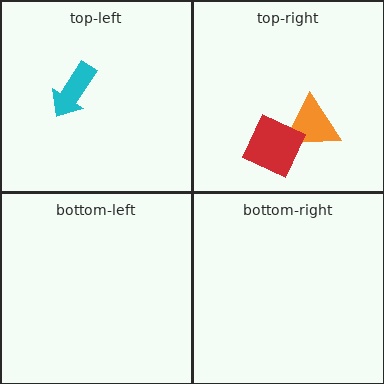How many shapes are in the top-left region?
1.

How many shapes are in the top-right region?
2.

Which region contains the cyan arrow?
The top-left region.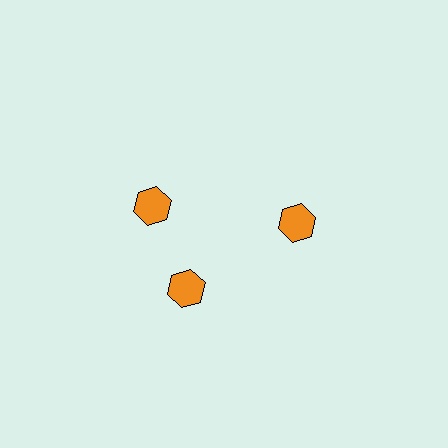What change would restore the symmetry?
The symmetry would be restored by rotating it back into even spacing with its neighbors so that all 3 hexagons sit at equal angles and equal distance from the center.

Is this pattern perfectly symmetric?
No. The 3 orange hexagons are arranged in a ring, but one element near the 11 o'clock position is rotated out of alignment along the ring, breaking the 3-fold rotational symmetry.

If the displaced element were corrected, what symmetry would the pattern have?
It would have 3-fold rotational symmetry — the pattern would map onto itself every 120 degrees.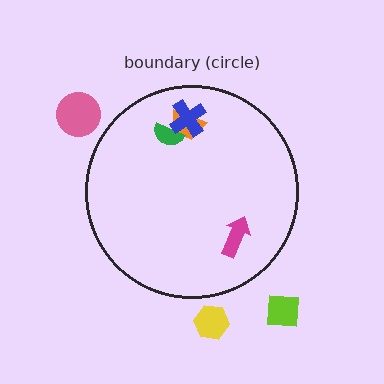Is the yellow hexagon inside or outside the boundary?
Outside.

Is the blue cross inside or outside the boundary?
Inside.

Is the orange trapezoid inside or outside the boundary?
Inside.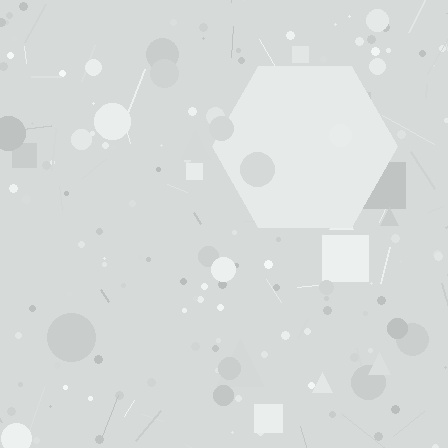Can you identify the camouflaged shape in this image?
The camouflaged shape is a hexagon.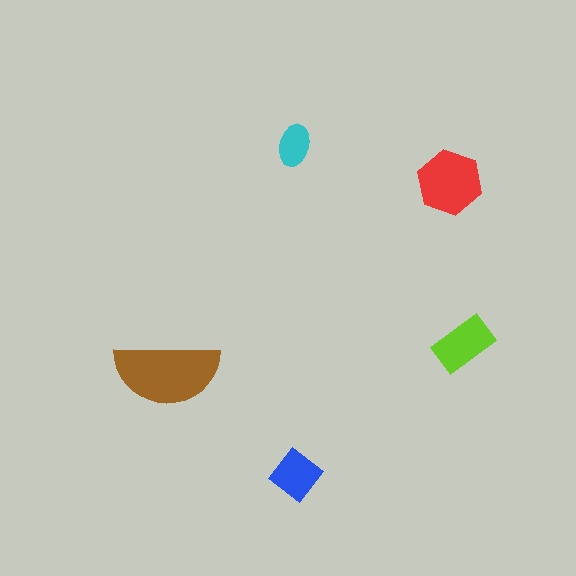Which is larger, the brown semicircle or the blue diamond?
The brown semicircle.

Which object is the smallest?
The cyan ellipse.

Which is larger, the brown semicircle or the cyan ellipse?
The brown semicircle.